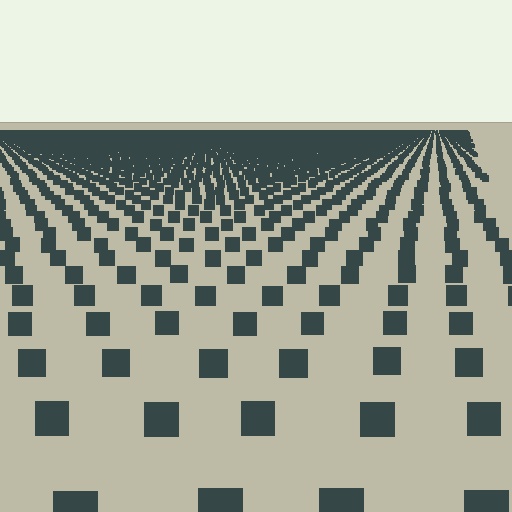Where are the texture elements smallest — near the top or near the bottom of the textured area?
Near the top.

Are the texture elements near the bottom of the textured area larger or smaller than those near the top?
Larger. Near the bottom, elements are closer to the viewer and appear at a bigger on-screen size.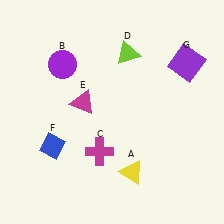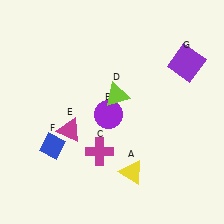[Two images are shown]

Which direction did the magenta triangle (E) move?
The magenta triangle (E) moved down.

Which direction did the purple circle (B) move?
The purple circle (B) moved down.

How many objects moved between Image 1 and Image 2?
3 objects moved between the two images.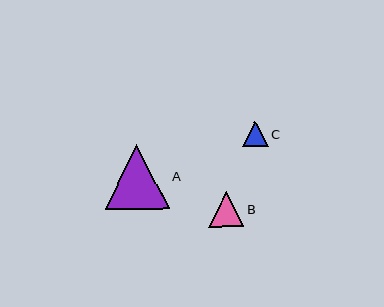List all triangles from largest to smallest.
From largest to smallest: A, B, C.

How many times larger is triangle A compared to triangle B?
Triangle A is approximately 1.8 times the size of triangle B.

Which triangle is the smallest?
Triangle C is the smallest with a size of approximately 25 pixels.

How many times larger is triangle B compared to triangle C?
Triangle B is approximately 1.4 times the size of triangle C.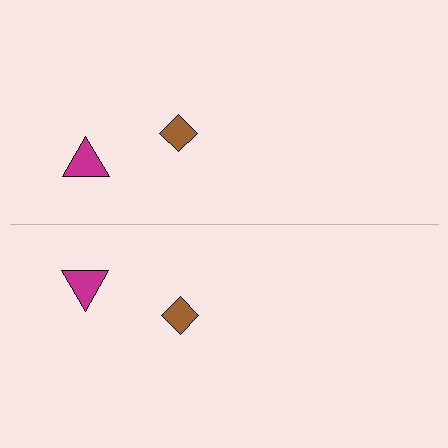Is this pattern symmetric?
Yes, this pattern has bilateral (reflection) symmetry.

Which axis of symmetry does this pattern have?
The pattern has a horizontal axis of symmetry running through the center of the image.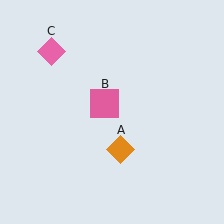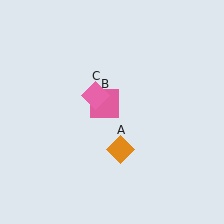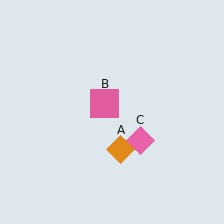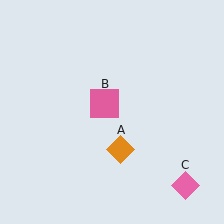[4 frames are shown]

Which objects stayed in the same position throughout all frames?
Orange diamond (object A) and pink square (object B) remained stationary.